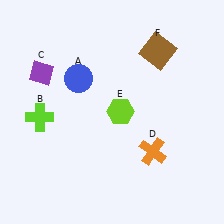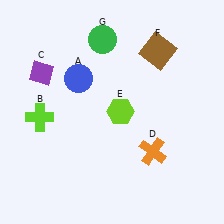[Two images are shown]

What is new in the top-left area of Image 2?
A green circle (G) was added in the top-left area of Image 2.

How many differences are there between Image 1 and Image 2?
There is 1 difference between the two images.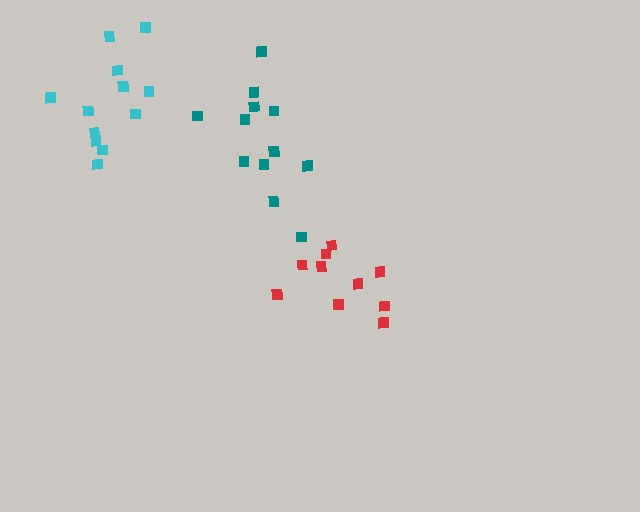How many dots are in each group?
Group 1: 12 dots, Group 2: 12 dots, Group 3: 10 dots (34 total).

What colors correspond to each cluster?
The clusters are colored: teal, cyan, red.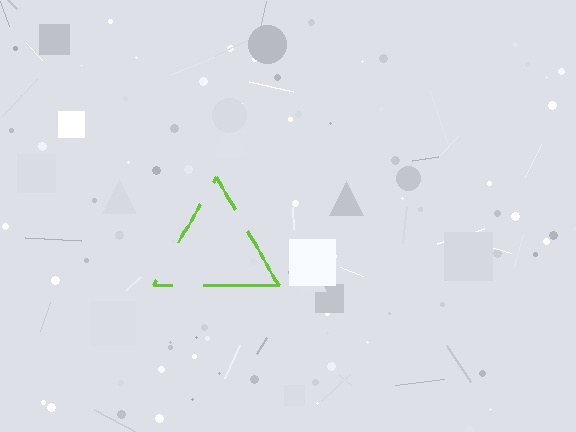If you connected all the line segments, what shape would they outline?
They would outline a triangle.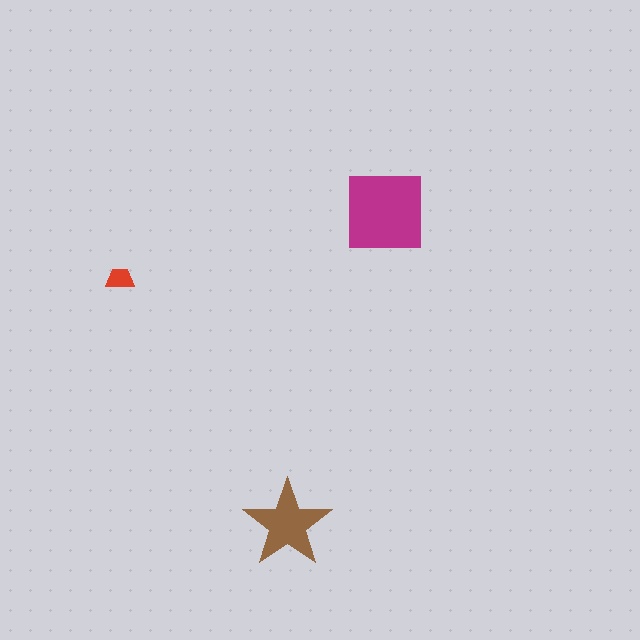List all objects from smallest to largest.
The red trapezoid, the brown star, the magenta square.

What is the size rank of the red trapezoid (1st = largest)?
3rd.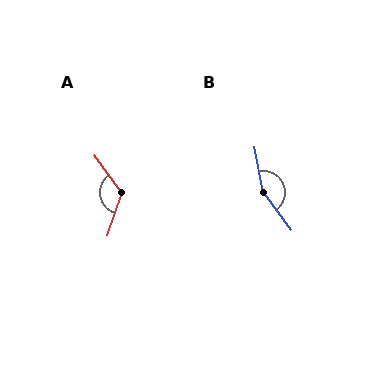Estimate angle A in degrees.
Approximately 125 degrees.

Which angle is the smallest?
A, at approximately 125 degrees.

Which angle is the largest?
B, at approximately 155 degrees.